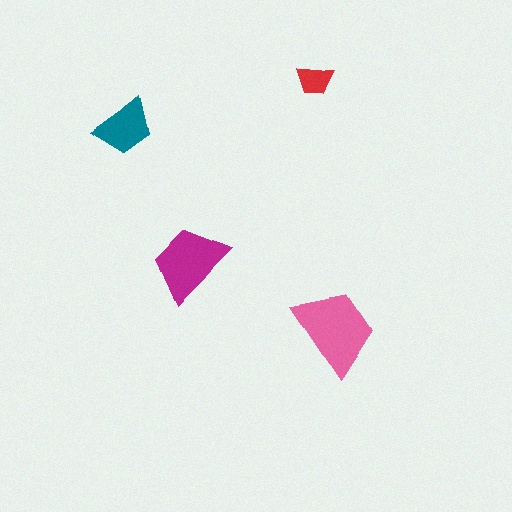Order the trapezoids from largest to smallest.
the pink one, the magenta one, the teal one, the red one.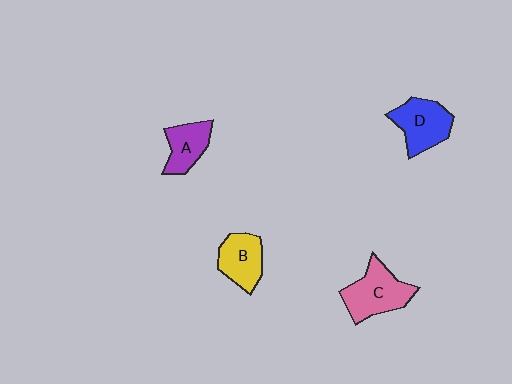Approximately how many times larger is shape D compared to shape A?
Approximately 1.3 times.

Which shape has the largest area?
Shape C (pink).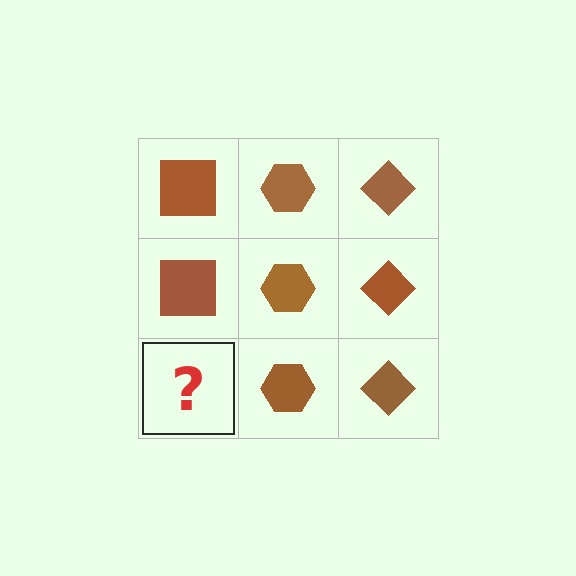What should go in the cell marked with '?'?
The missing cell should contain a brown square.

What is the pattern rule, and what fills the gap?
The rule is that each column has a consistent shape. The gap should be filled with a brown square.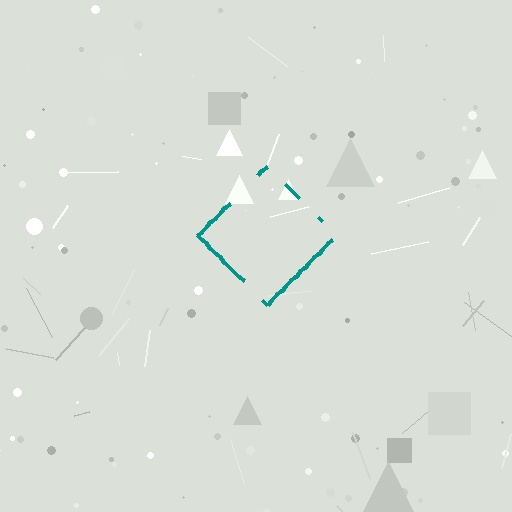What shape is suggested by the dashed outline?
The dashed outline suggests a diamond.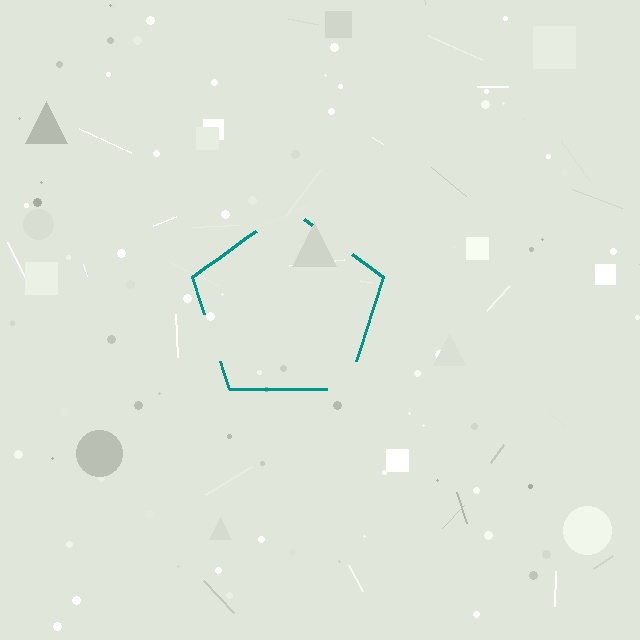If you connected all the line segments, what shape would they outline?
They would outline a pentagon.